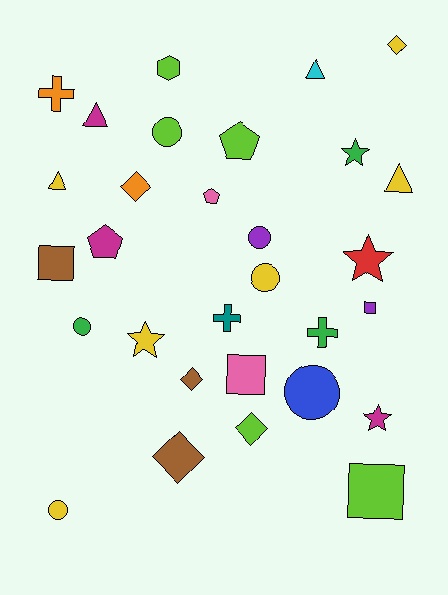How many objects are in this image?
There are 30 objects.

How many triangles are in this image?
There are 4 triangles.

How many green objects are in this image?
There are 3 green objects.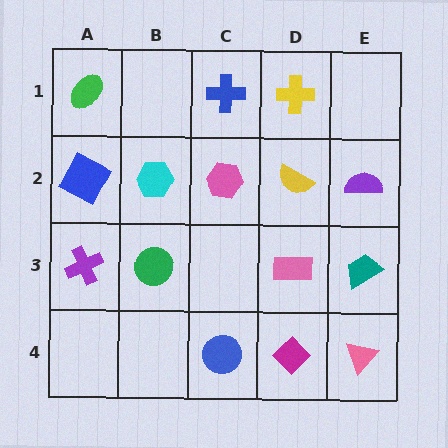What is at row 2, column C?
A pink hexagon.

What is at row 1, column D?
A yellow cross.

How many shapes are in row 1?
3 shapes.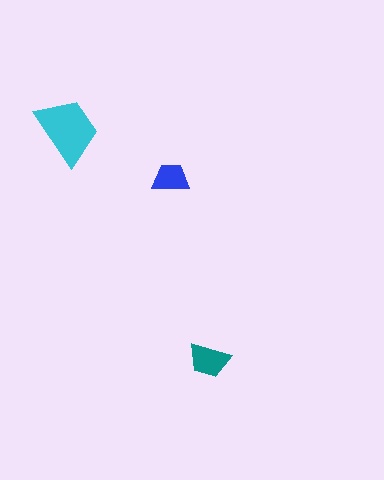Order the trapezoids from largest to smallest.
the cyan one, the teal one, the blue one.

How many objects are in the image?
There are 3 objects in the image.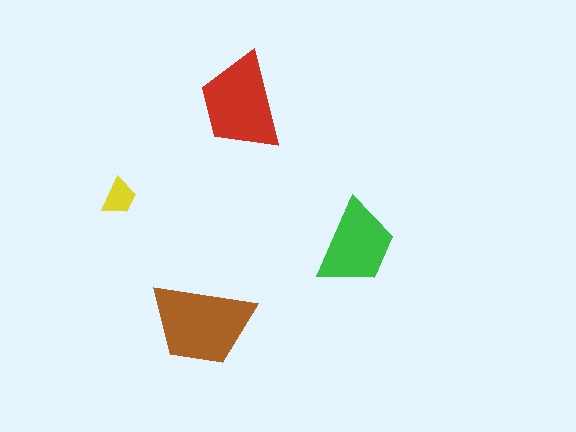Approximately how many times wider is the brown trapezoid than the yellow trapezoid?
About 2.5 times wider.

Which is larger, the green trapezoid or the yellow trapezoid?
The green one.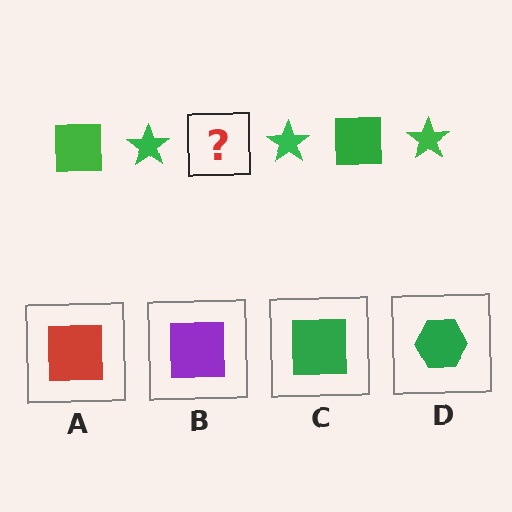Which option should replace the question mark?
Option C.